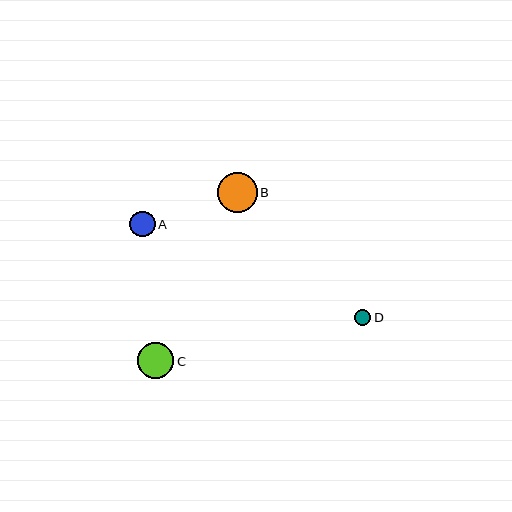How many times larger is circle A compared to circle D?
Circle A is approximately 1.6 times the size of circle D.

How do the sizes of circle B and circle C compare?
Circle B and circle C are approximately the same size.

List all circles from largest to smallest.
From largest to smallest: B, C, A, D.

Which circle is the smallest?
Circle D is the smallest with a size of approximately 16 pixels.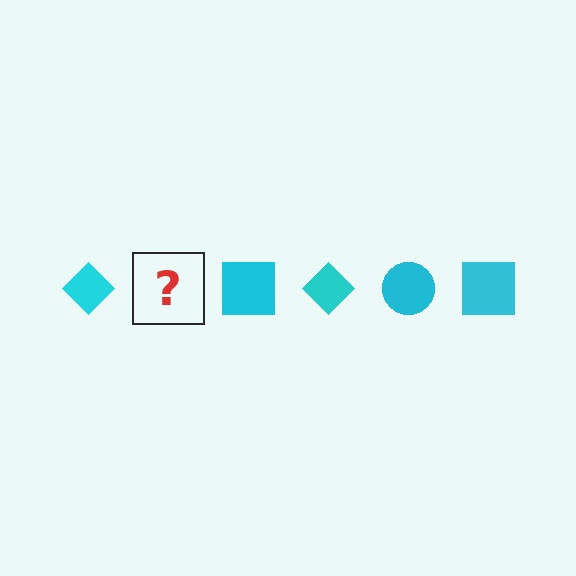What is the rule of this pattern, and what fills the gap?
The rule is that the pattern cycles through diamond, circle, square shapes in cyan. The gap should be filled with a cyan circle.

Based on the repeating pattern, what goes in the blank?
The blank should be a cyan circle.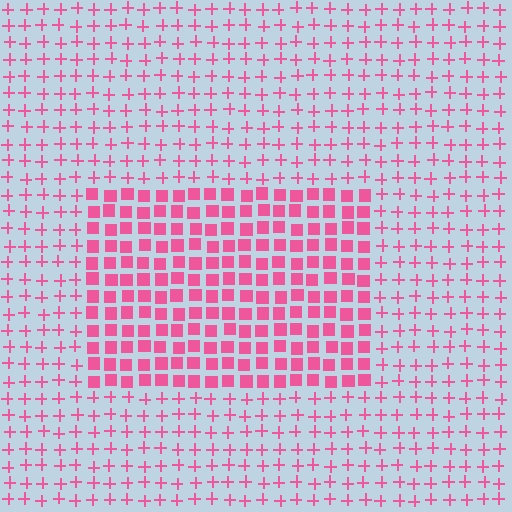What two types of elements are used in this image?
The image uses squares inside the rectangle region and plus signs outside it.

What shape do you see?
I see a rectangle.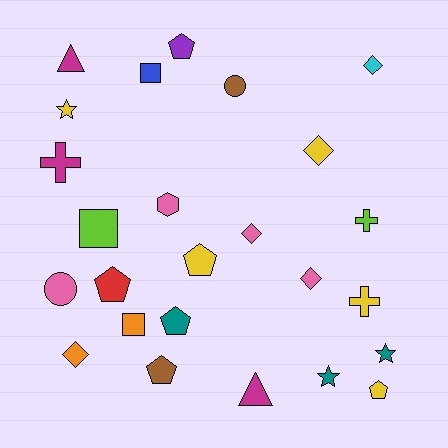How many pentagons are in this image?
There are 6 pentagons.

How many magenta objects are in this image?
There are 3 magenta objects.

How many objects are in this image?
There are 25 objects.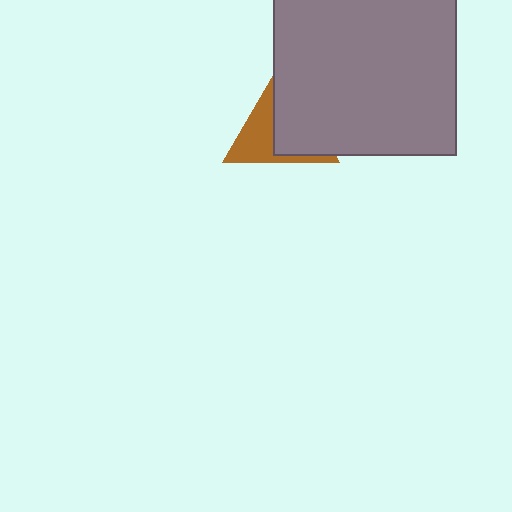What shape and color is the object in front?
The object in front is a gray square.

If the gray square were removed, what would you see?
You would see the complete brown triangle.